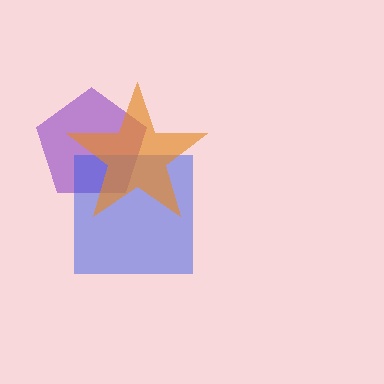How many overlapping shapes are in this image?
There are 3 overlapping shapes in the image.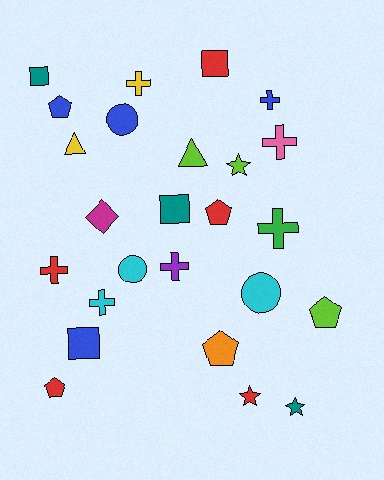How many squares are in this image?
There are 4 squares.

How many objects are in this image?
There are 25 objects.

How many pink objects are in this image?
There is 1 pink object.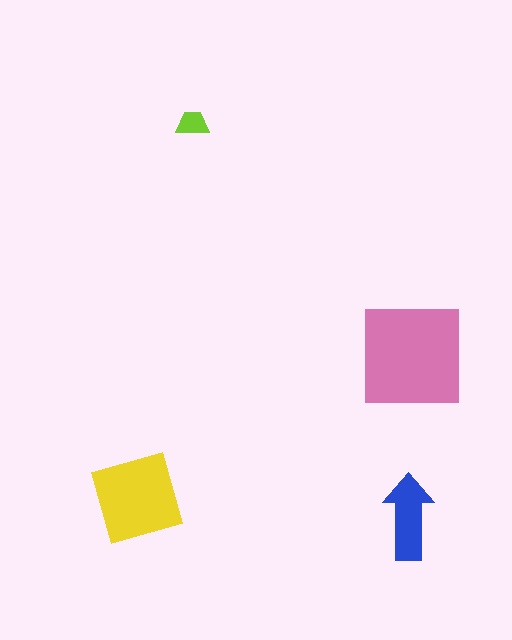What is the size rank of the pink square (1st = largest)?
1st.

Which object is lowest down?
The blue arrow is bottommost.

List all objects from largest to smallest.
The pink square, the yellow diamond, the blue arrow, the lime trapezoid.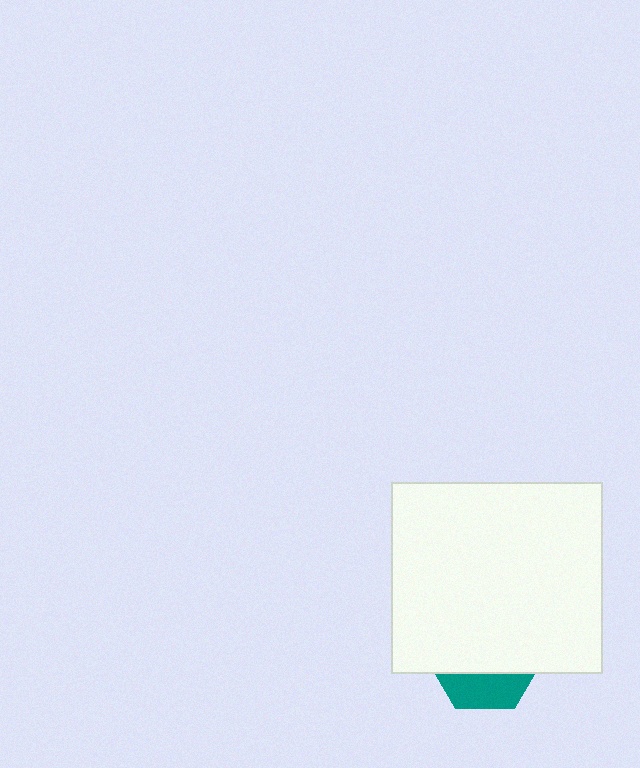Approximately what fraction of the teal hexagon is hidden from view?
Roughly 69% of the teal hexagon is hidden behind the white rectangle.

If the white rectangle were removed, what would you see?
You would see the complete teal hexagon.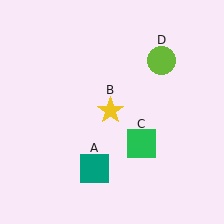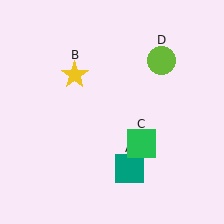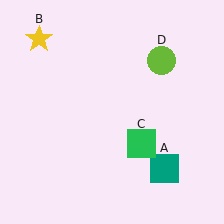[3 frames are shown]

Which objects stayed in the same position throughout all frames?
Green square (object C) and lime circle (object D) remained stationary.